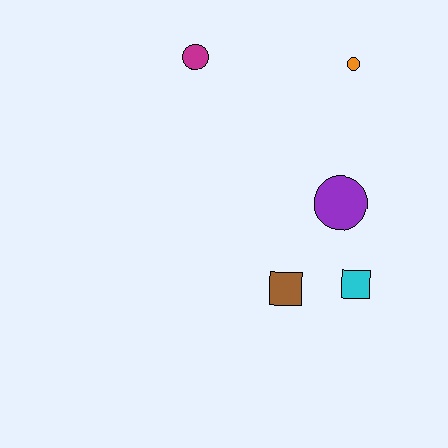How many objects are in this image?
There are 5 objects.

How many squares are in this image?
There are 2 squares.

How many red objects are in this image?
There are no red objects.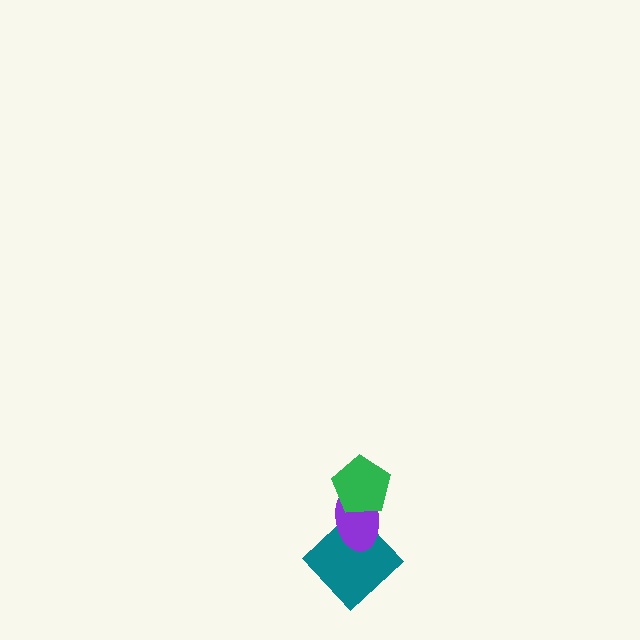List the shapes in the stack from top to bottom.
From top to bottom: the green pentagon, the purple ellipse, the teal diamond.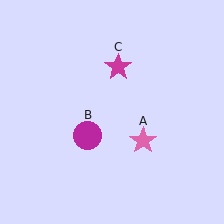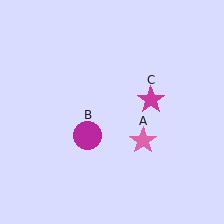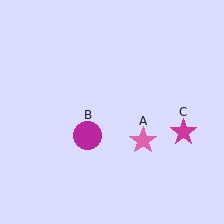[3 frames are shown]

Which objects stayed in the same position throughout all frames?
Pink star (object A) and magenta circle (object B) remained stationary.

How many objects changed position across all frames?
1 object changed position: magenta star (object C).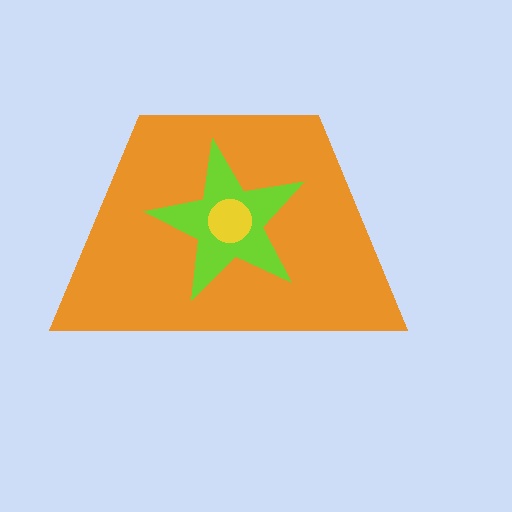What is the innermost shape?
The yellow circle.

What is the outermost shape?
The orange trapezoid.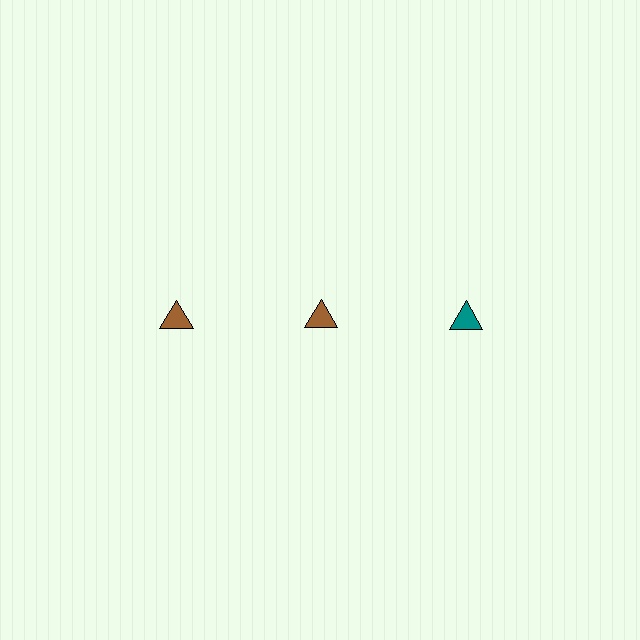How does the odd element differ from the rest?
It has a different color: teal instead of brown.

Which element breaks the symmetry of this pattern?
The teal triangle in the top row, center column breaks the symmetry. All other shapes are brown triangles.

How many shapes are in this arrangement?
There are 3 shapes arranged in a grid pattern.